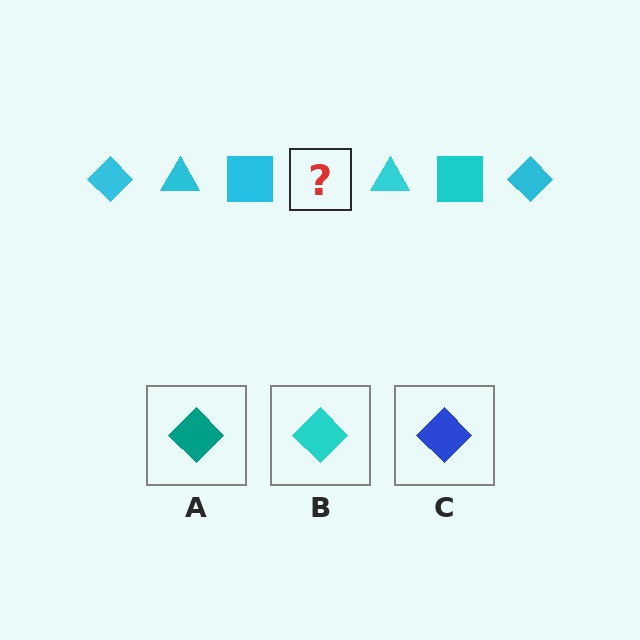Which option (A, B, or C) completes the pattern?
B.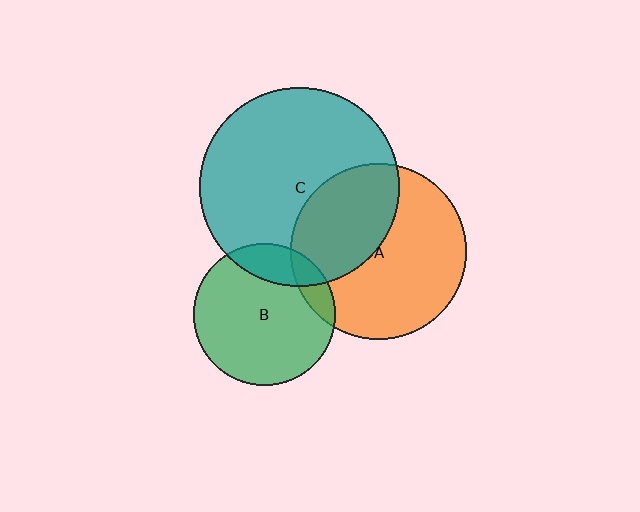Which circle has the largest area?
Circle C (teal).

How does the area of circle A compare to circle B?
Approximately 1.5 times.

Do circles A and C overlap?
Yes.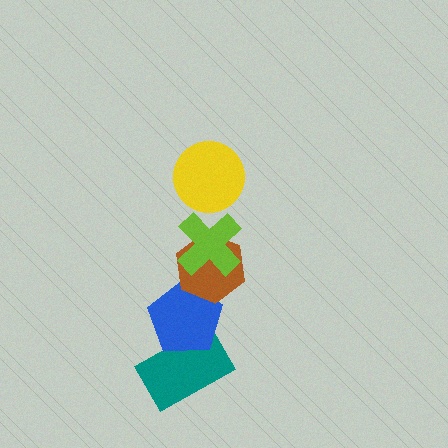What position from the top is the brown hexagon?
The brown hexagon is 3rd from the top.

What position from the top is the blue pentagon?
The blue pentagon is 4th from the top.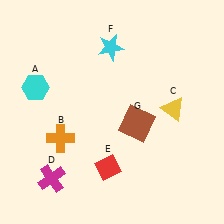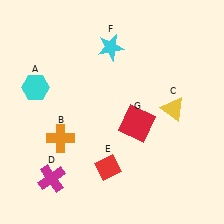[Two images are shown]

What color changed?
The square (G) changed from brown in Image 1 to red in Image 2.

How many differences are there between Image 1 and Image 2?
There is 1 difference between the two images.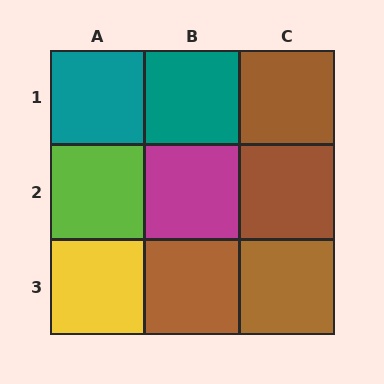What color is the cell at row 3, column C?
Brown.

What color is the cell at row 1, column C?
Brown.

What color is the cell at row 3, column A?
Yellow.